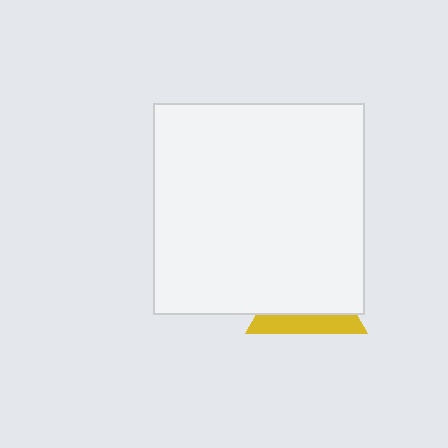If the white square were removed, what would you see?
You would see the complete yellow triangle.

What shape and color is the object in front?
The object in front is a white square.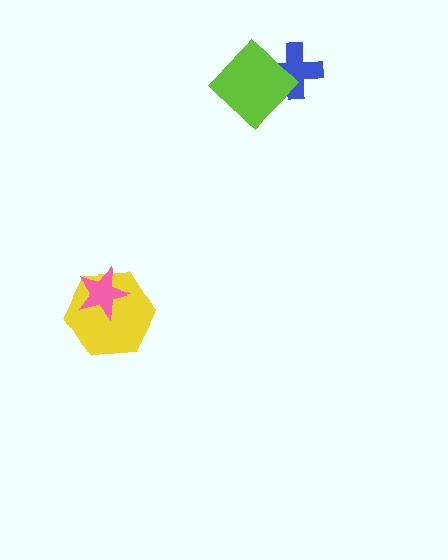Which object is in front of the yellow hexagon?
The pink star is in front of the yellow hexagon.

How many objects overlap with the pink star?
1 object overlaps with the pink star.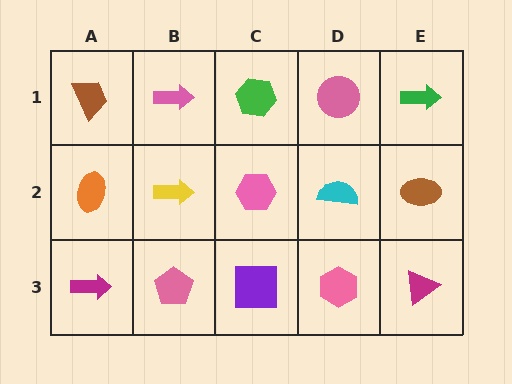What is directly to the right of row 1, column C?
A pink circle.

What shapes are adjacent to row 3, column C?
A pink hexagon (row 2, column C), a pink pentagon (row 3, column B), a pink hexagon (row 3, column D).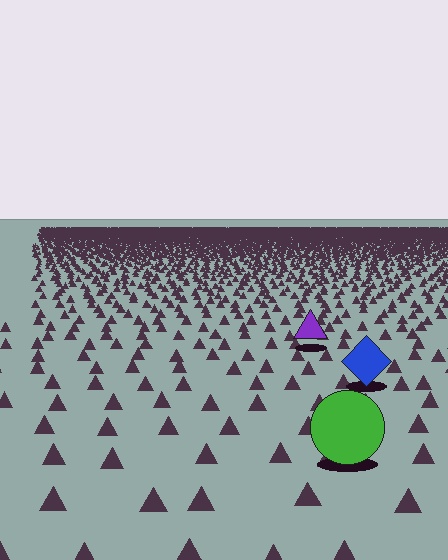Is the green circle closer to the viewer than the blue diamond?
Yes. The green circle is closer — you can tell from the texture gradient: the ground texture is coarser near it.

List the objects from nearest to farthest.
From nearest to farthest: the green circle, the blue diamond, the purple triangle.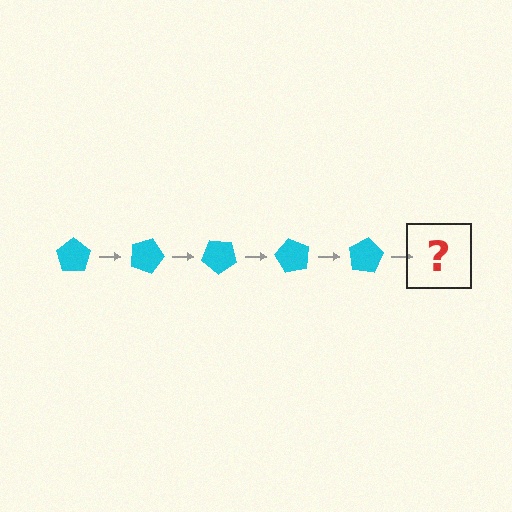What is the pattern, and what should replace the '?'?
The pattern is that the pentagon rotates 20 degrees each step. The '?' should be a cyan pentagon rotated 100 degrees.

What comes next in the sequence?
The next element should be a cyan pentagon rotated 100 degrees.